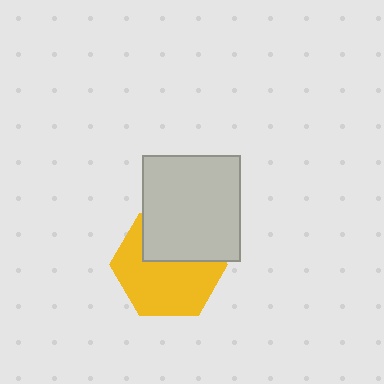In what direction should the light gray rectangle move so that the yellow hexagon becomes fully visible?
The light gray rectangle should move up. That is the shortest direction to clear the overlap and leave the yellow hexagon fully visible.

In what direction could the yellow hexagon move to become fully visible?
The yellow hexagon could move down. That would shift it out from behind the light gray rectangle entirely.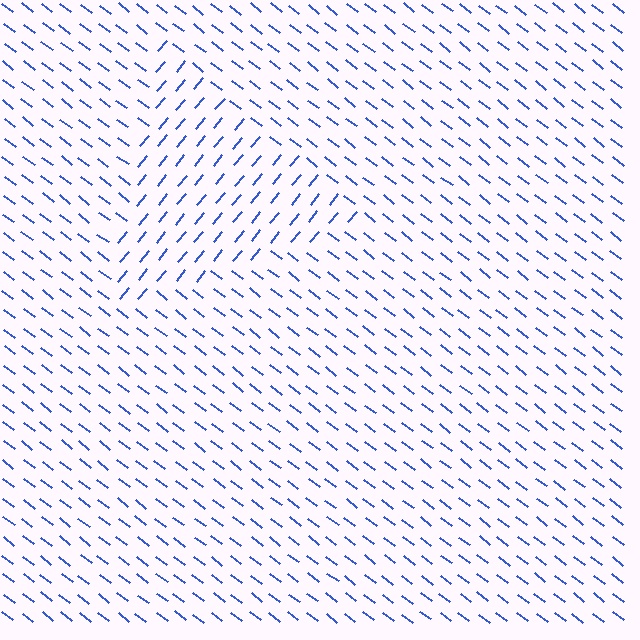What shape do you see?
I see a triangle.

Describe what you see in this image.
The image is filled with small blue line segments. A triangle region in the image has lines oriented differently from the surrounding lines, creating a visible texture boundary.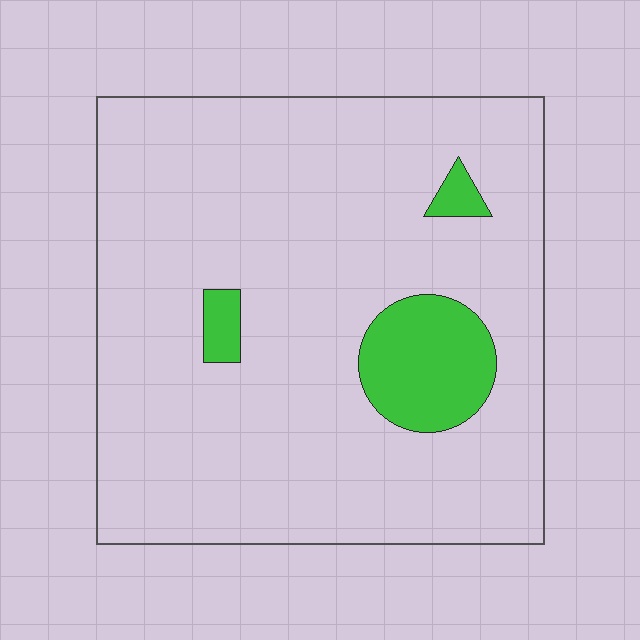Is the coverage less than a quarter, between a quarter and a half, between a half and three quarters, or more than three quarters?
Less than a quarter.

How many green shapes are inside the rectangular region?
3.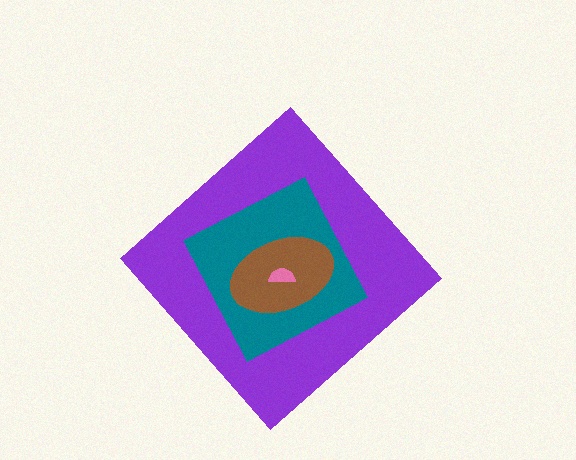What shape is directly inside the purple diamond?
The teal square.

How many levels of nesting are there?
4.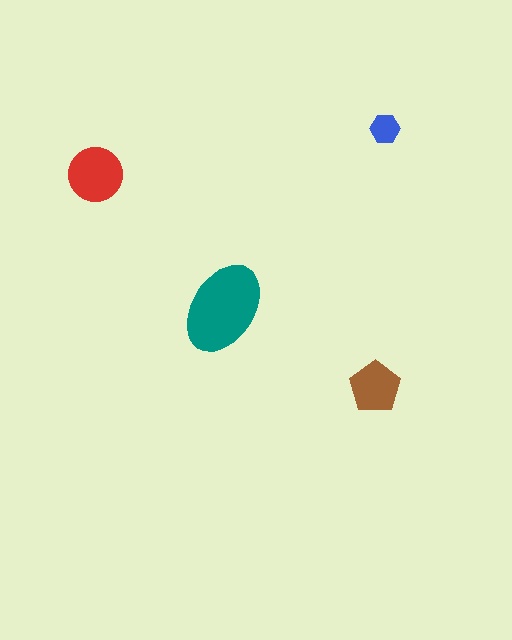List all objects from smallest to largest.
The blue hexagon, the brown pentagon, the red circle, the teal ellipse.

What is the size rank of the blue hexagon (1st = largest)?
4th.